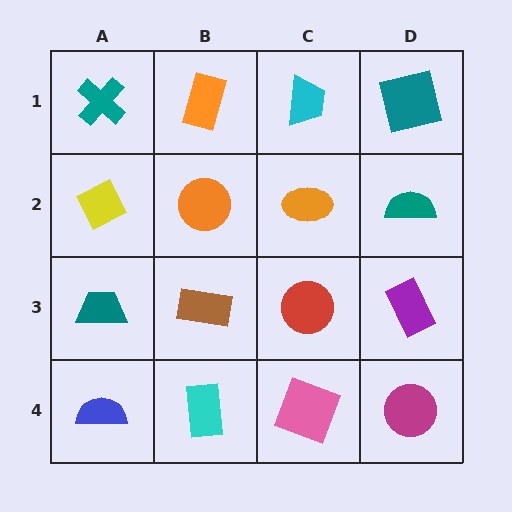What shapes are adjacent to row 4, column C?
A red circle (row 3, column C), a cyan rectangle (row 4, column B), a magenta circle (row 4, column D).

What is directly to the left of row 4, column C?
A cyan rectangle.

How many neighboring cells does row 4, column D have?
2.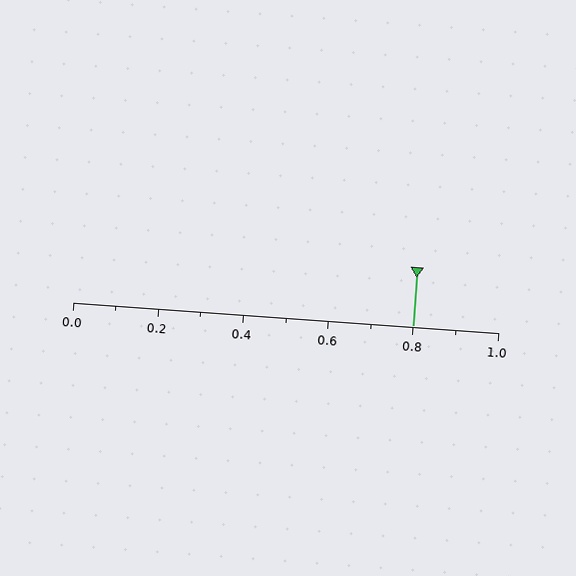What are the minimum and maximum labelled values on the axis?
The axis runs from 0.0 to 1.0.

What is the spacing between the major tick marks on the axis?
The major ticks are spaced 0.2 apart.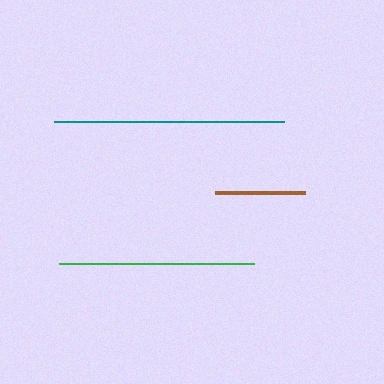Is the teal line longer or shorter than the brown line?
The teal line is longer than the brown line.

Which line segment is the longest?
The teal line is the longest at approximately 230 pixels.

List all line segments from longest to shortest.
From longest to shortest: teal, green, brown.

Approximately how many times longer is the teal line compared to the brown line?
The teal line is approximately 2.6 times the length of the brown line.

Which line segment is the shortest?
The brown line is the shortest at approximately 90 pixels.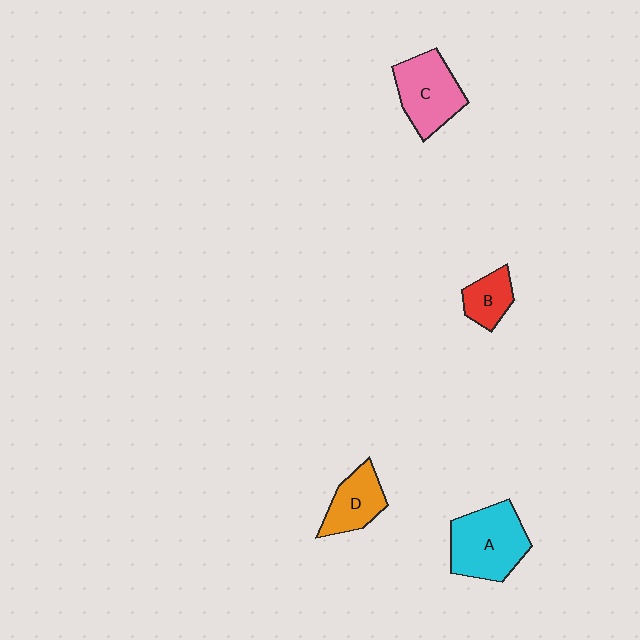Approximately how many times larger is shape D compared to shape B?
Approximately 1.4 times.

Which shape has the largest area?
Shape A (cyan).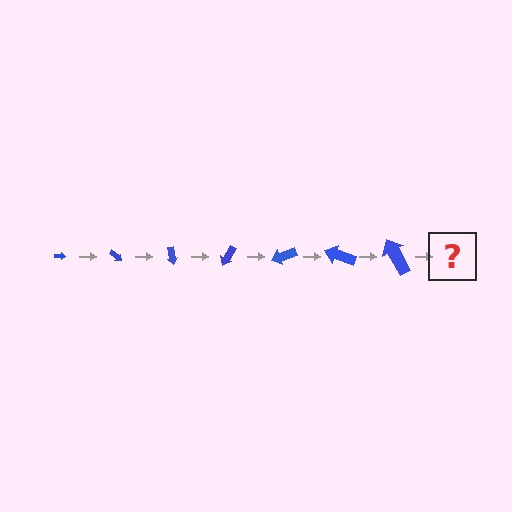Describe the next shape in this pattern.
It should be an arrow, larger than the previous one and rotated 280 degrees from the start.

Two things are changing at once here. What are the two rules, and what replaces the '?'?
The two rules are that the arrow grows larger each step and it rotates 40 degrees each step. The '?' should be an arrow, larger than the previous one and rotated 280 degrees from the start.